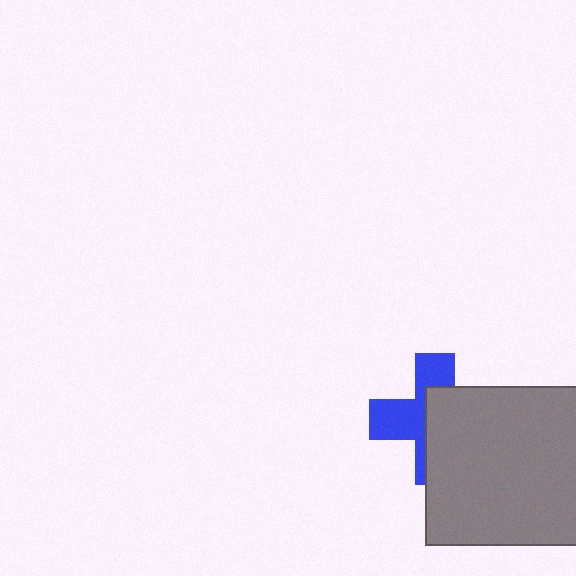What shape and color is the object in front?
The object in front is a gray square.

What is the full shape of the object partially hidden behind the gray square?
The partially hidden object is a blue cross.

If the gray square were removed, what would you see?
You would see the complete blue cross.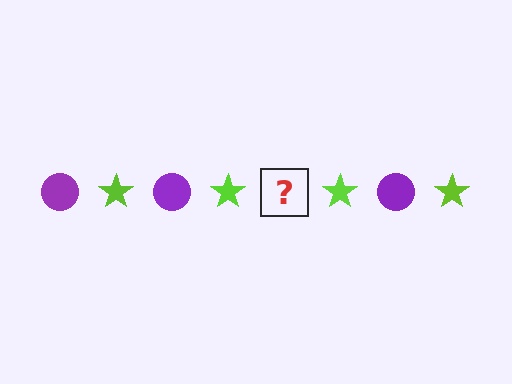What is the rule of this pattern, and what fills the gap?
The rule is that the pattern alternates between purple circle and lime star. The gap should be filled with a purple circle.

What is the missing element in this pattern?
The missing element is a purple circle.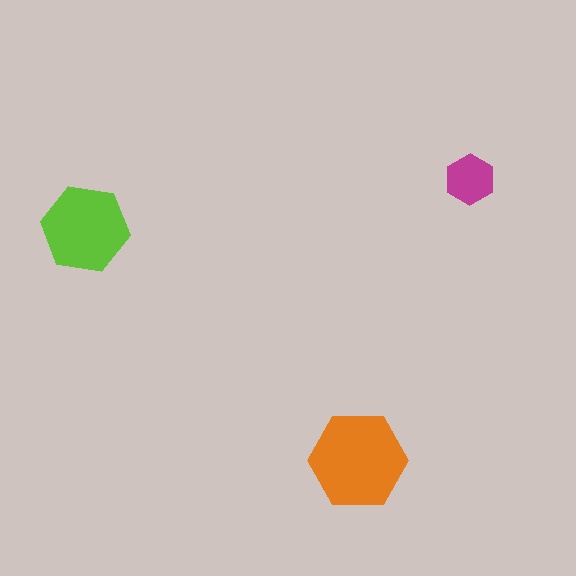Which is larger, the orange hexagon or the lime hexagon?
The orange one.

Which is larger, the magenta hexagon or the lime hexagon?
The lime one.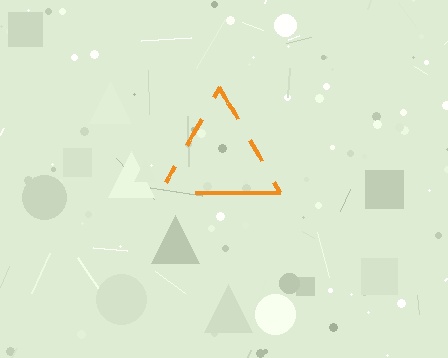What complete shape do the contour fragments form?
The contour fragments form a triangle.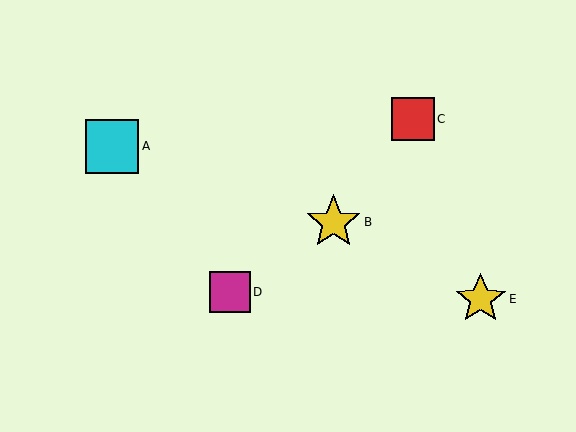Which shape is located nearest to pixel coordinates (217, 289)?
The magenta square (labeled D) at (230, 292) is nearest to that location.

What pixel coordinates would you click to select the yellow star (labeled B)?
Click at (334, 222) to select the yellow star B.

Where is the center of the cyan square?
The center of the cyan square is at (112, 146).